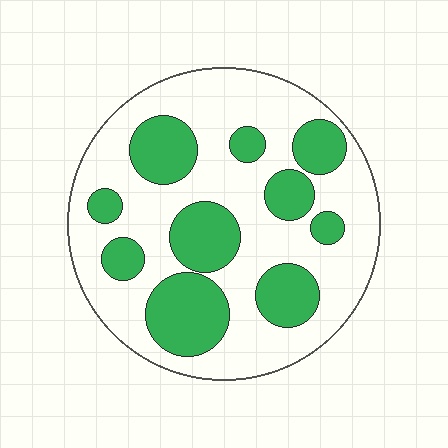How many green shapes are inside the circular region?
10.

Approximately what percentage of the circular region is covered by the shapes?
Approximately 35%.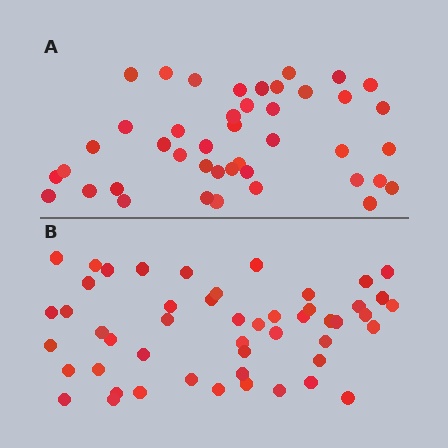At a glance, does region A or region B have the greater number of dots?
Region B (the bottom region) has more dots.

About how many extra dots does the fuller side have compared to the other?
Region B has roughly 8 or so more dots than region A.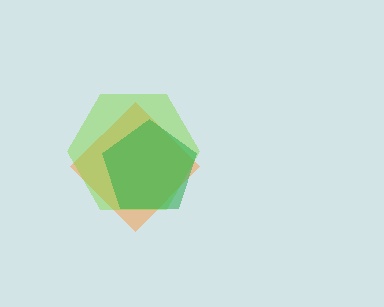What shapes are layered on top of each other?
The layered shapes are: an orange diamond, a lime hexagon, a green pentagon.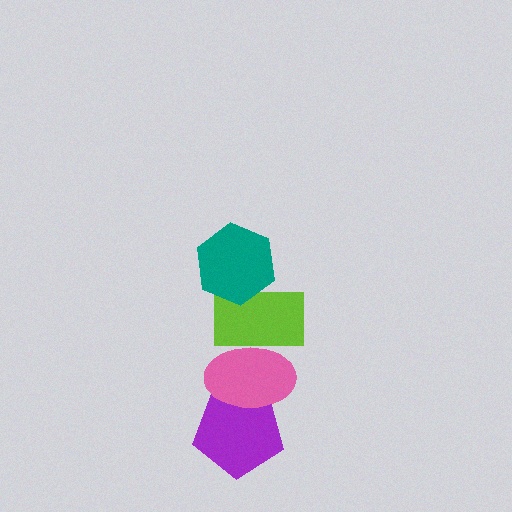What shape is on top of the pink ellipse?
The lime rectangle is on top of the pink ellipse.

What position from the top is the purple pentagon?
The purple pentagon is 4th from the top.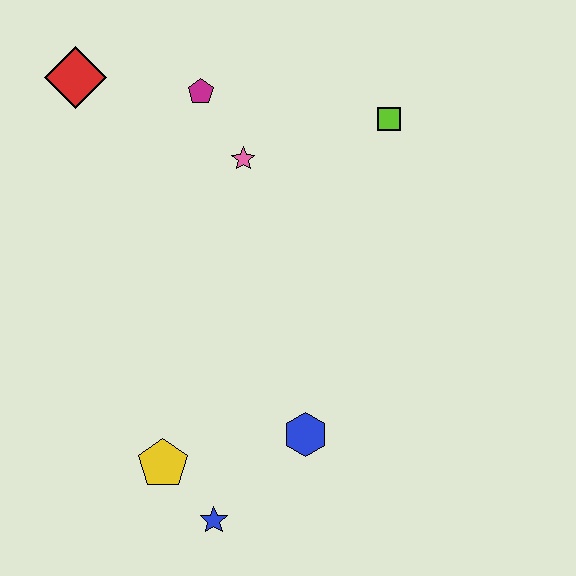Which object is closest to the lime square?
The pink star is closest to the lime square.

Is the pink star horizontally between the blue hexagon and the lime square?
No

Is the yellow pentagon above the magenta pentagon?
No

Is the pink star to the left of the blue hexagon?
Yes